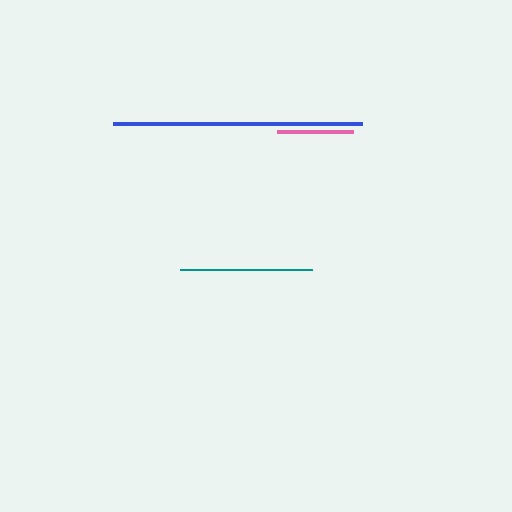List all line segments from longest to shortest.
From longest to shortest: blue, teal, pink.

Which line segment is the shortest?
The pink line is the shortest at approximately 77 pixels.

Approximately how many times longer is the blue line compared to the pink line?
The blue line is approximately 3.2 times the length of the pink line.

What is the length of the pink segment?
The pink segment is approximately 77 pixels long.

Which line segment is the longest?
The blue line is the longest at approximately 249 pixels.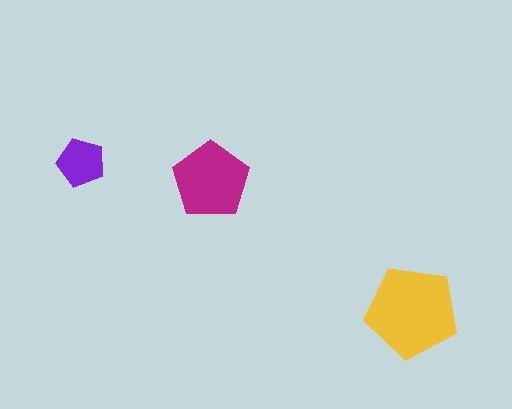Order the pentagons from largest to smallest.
the yellow one, the magenta one, the purple one.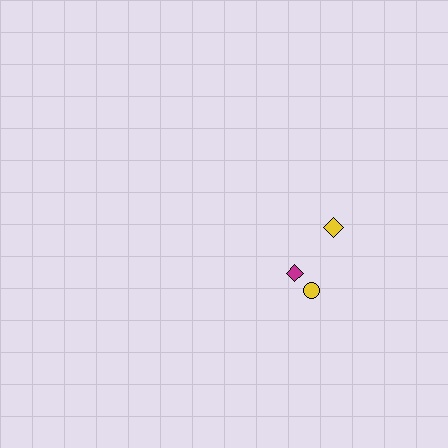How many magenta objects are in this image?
There is 1 magenta object.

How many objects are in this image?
There are 3 objects.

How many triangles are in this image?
There are no triangles.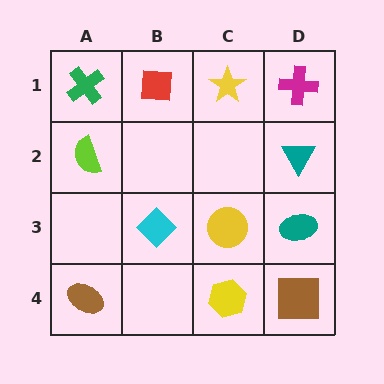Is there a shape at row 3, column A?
No, that cell is empty.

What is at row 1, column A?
A green cross.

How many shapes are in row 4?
3 shapes.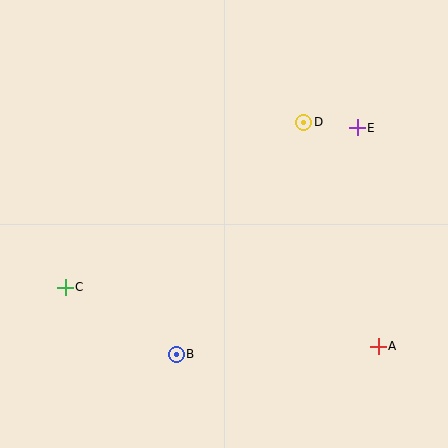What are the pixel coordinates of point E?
Point E is at (357, 128).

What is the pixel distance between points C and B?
The distance between C and B is 130 pixels.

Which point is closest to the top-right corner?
Point E is closest to the top-right corner.